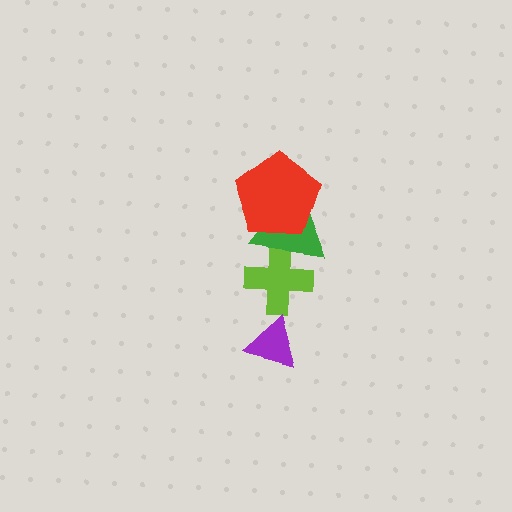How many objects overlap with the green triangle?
2 objects overlap with the green triangle.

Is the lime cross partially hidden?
Yes, it is partially covered by another shape.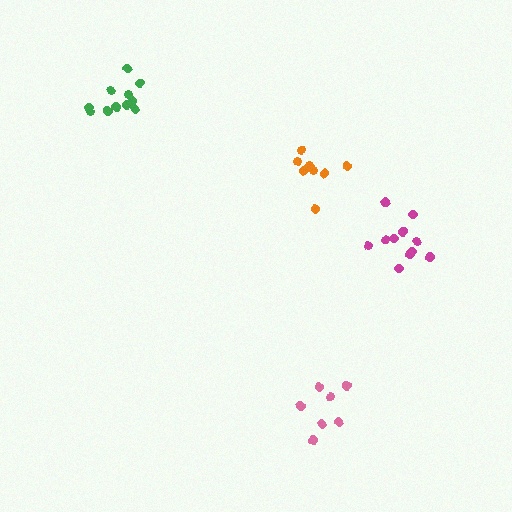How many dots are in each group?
Group 1: 8 dots, Group 2: 7 dots, Group 3: 11 dots, Group 4: 11 dots (37 total).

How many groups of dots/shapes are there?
There are 4 groups.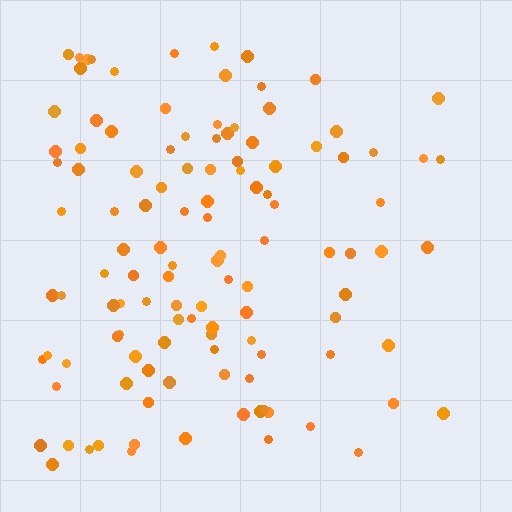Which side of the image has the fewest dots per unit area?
The right.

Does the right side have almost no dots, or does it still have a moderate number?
Still a moderate number, just noticeably fewer than the left.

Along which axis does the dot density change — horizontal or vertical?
Horizontal.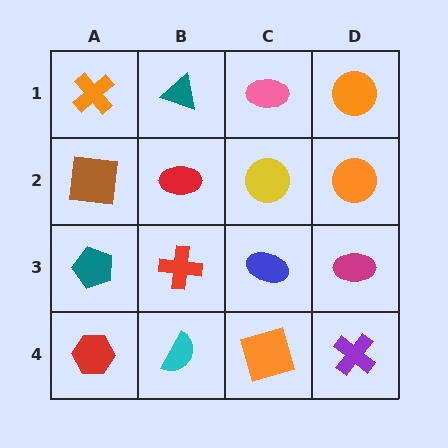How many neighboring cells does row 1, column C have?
3.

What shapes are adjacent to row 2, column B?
A teal triangle (row 1, column B), a red cross (row 3, column B), a brown square (row 2, column A), a yellow circle (row 2, column C).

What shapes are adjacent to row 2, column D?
An orange circle (row 1, column D), a magenta ellipse (row 3, column D), a yellow circle (row 2, column C).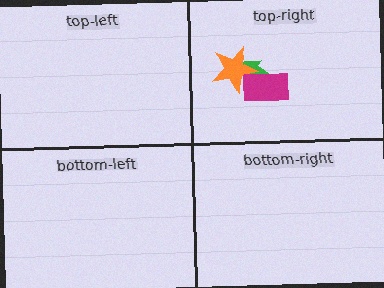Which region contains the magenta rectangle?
The top-right region.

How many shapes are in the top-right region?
3.